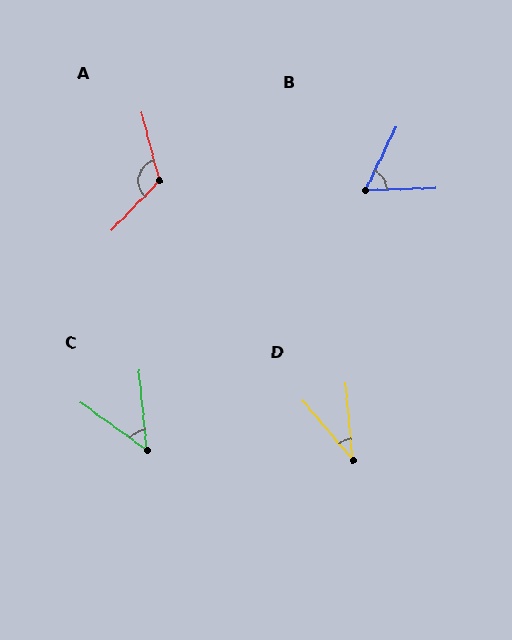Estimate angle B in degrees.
Approximately 62 degrees.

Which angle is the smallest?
D, at approximately 35 degrees.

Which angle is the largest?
A, at approximately 121 degrees.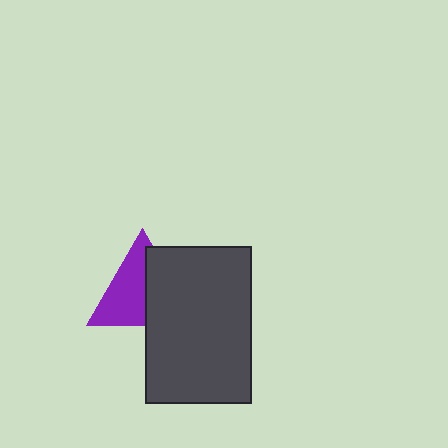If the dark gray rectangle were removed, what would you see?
You would see the complete purple triangle.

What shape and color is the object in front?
The object in front is a dark gray rectangle.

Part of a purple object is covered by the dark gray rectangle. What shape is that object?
It is a triangle.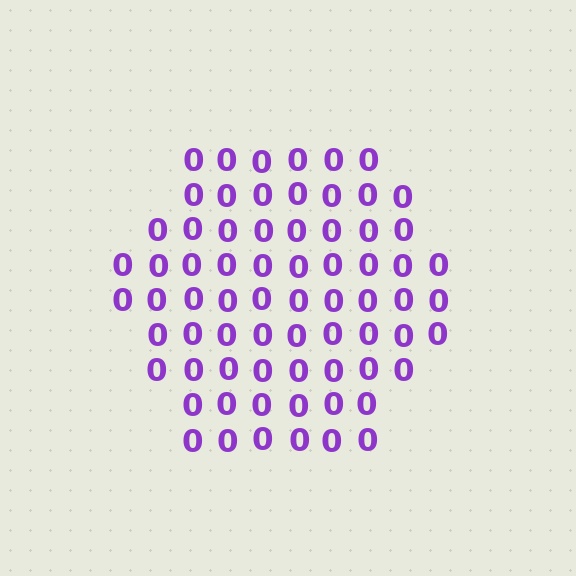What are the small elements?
The small elements are digit 0's.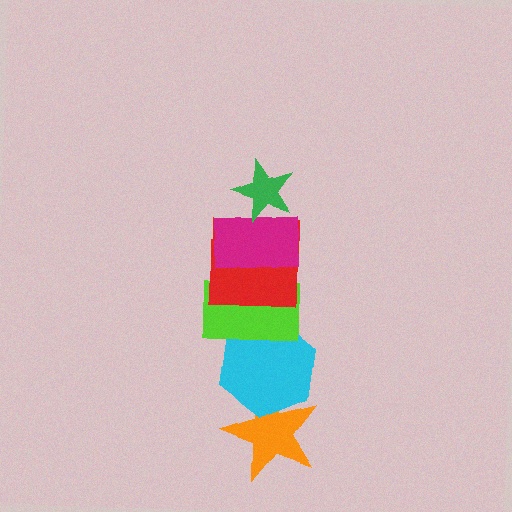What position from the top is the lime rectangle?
The lime rectangle is 4th from the top.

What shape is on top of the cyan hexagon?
The lime rectangle is on top of the cyan hexagon.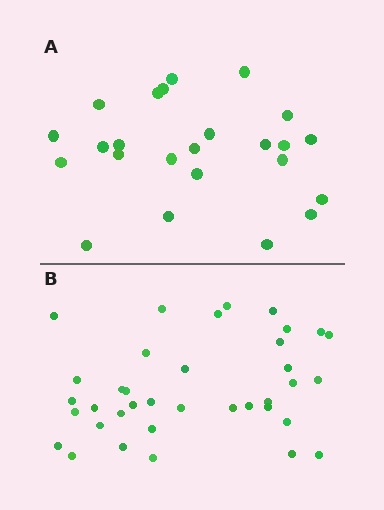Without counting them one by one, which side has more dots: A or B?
Region B (the bottom region) has more dots.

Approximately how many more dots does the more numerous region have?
Region B has approximately 15 more dots than region A.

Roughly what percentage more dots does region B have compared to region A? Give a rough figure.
About 55% more.